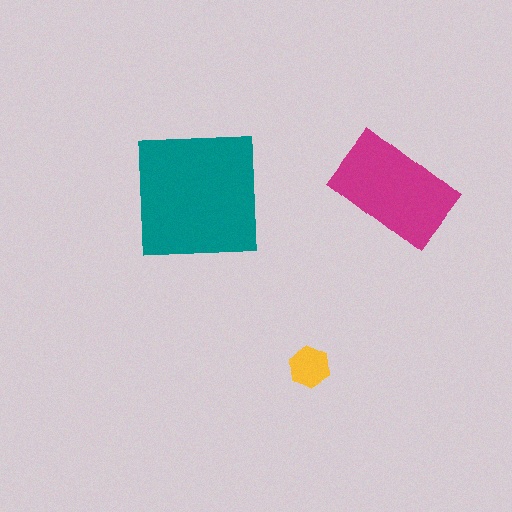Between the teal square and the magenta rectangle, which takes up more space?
The teal square.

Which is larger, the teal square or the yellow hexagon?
The teal square.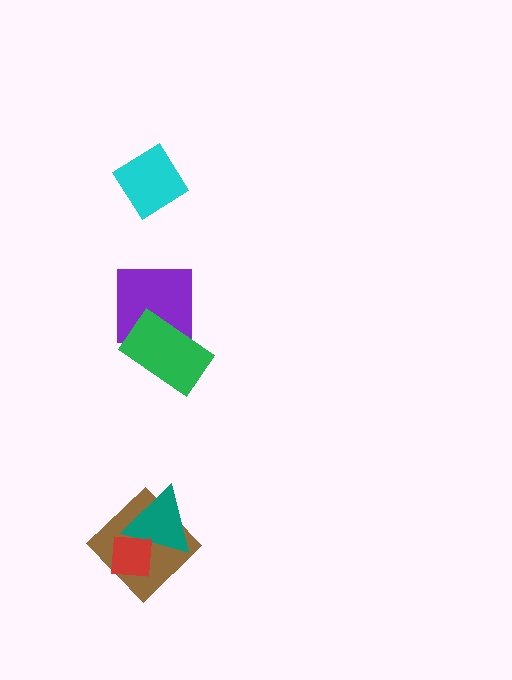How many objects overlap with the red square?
2 objects overlap with the red square.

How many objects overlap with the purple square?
1 object overlaps with the purple square.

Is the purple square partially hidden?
Yes, it is partially covered by another shape.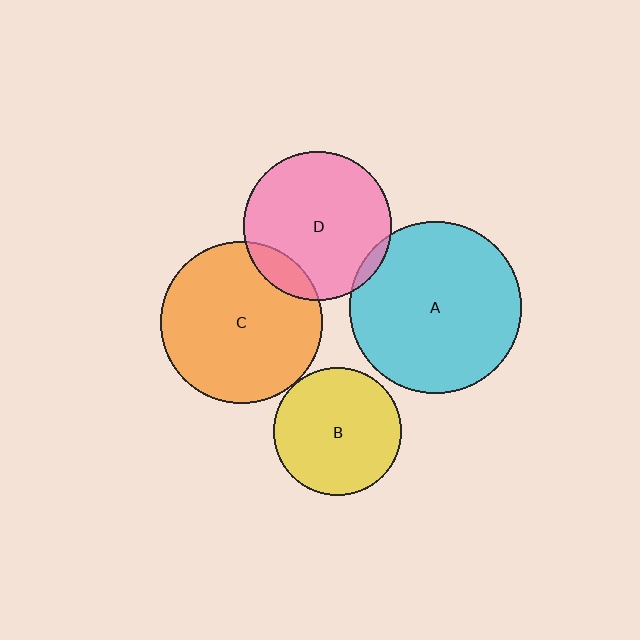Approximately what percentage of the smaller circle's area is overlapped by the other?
Approximately 5%.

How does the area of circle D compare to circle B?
Approximately 1.3 times.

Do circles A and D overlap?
Yes.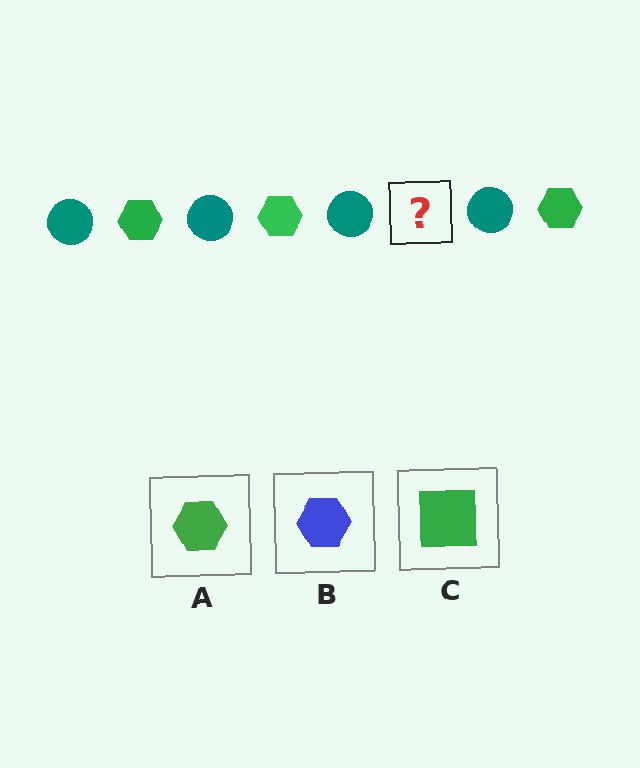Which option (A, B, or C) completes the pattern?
A.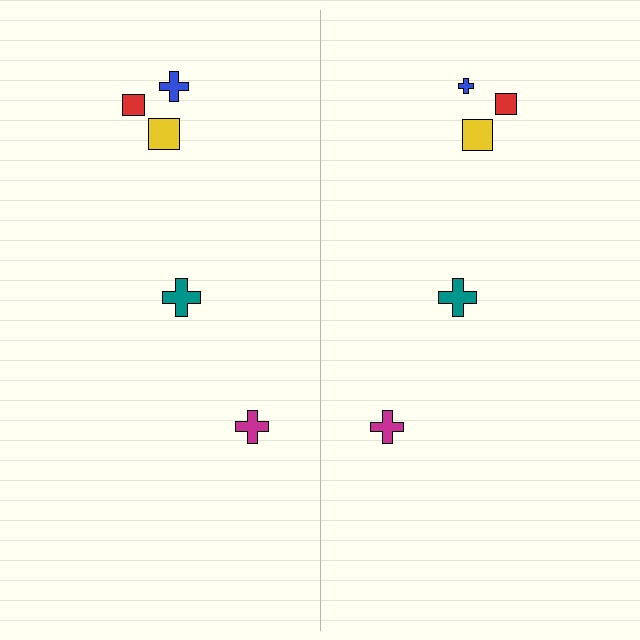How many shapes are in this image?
There are 10 shapes in this image.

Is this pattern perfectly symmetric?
No, the pattern is not perfectly symmetric. The blue cross on the right side has a different size than its mirror counterpart.